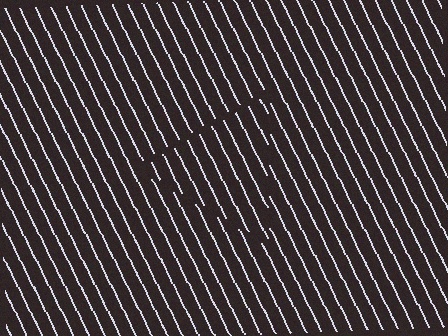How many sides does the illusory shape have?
3 sides — the line-ends trace a triangle.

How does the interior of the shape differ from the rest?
The interior of the shape contains the same grating, shifted by half a period — the contour is defined by the phase discontinuity where line-ends from the inner and outer gratings abut.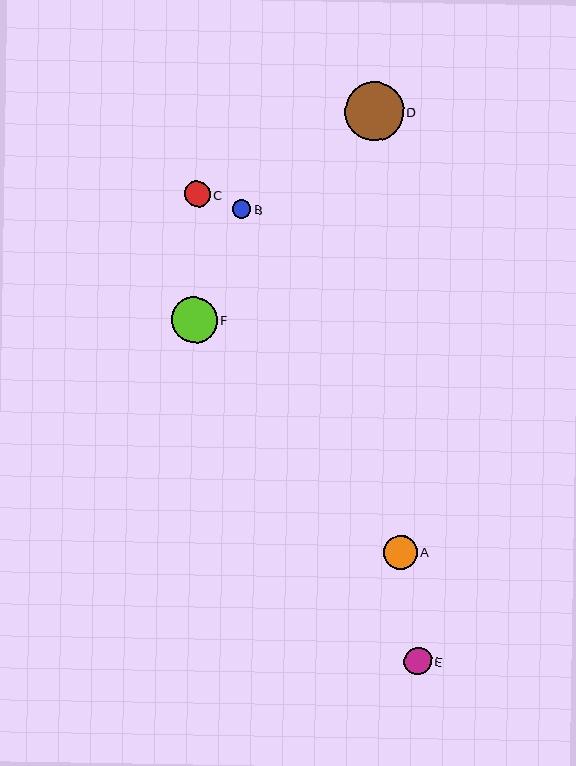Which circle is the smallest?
Circle B is the smallest with a size of approximately 19 pixels.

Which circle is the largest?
Circle D is the largest with a size of approximately 59 pixels.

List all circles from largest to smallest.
From largest to smallest: D, F, A, E, C, B.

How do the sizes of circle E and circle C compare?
Circle E and circle C are approximately the same size.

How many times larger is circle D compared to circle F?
Circle D is approximately 1.3 times the size of circle F.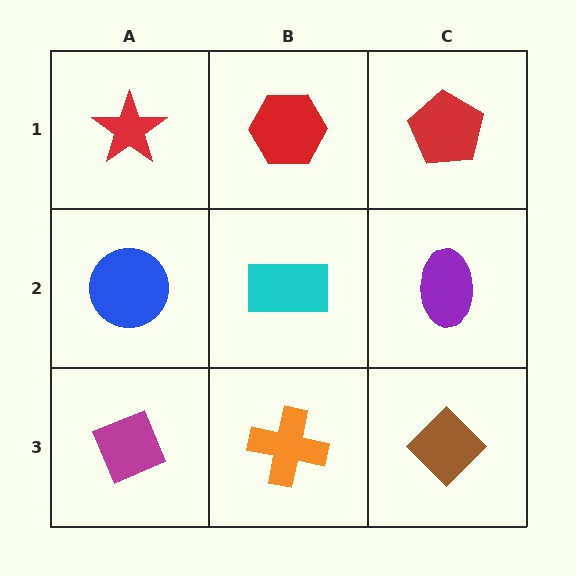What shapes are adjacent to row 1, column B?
A cyan rectangle (row 2, column B), a red star (row 1, column A), a red pentagon (row 1, column C).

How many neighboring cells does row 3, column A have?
2.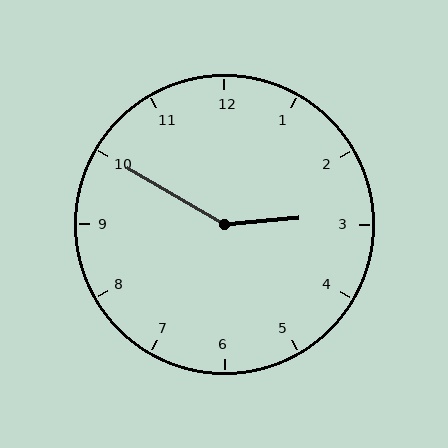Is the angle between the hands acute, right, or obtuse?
It is obtuse.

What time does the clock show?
2:50.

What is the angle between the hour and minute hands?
Approximately 145 degrees.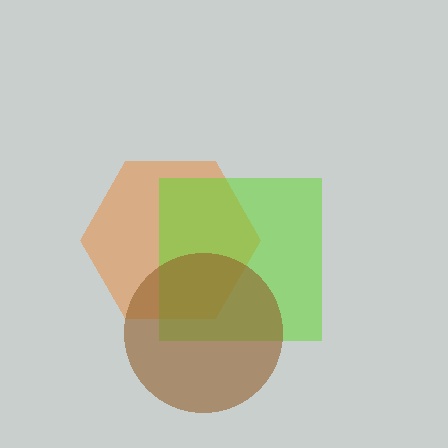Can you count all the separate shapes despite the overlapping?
Yes, there are 3 separate shapes.